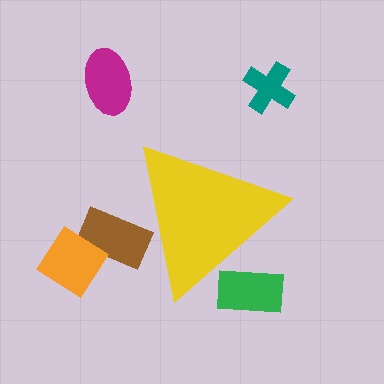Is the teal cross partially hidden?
No, the teal cross is fully visible.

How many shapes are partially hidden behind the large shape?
2 shapes are partially hidden.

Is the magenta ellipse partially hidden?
No, the magenta ellipse is fully visible.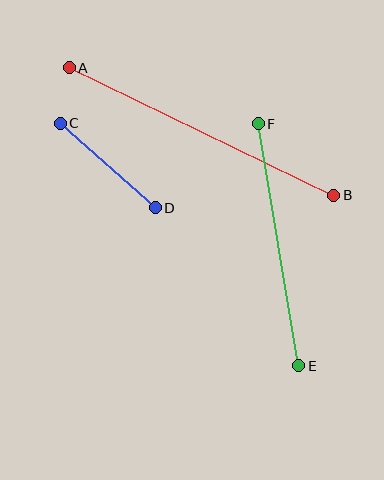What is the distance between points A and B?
The distance is approximately 293 pixels.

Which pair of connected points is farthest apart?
Points A and B are farthest apart.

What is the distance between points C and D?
The distance is approximately 127 pixels.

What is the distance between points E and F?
The distance is approximately 245 pixels.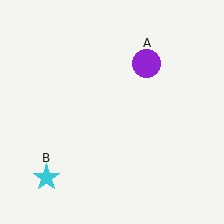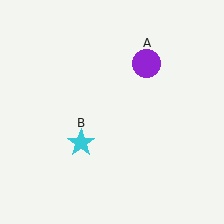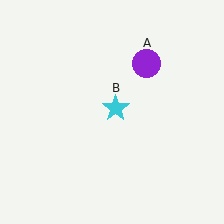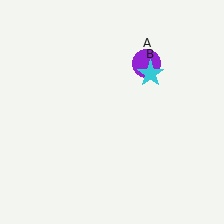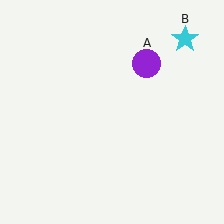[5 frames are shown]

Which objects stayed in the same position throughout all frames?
Purple circle (object A) remained stationary.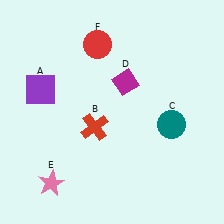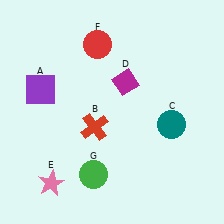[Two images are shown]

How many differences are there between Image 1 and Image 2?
There is 1 difference between the two images.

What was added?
A green circle (G) was added in Image 2.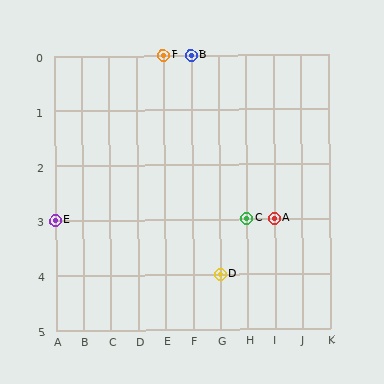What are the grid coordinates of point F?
Point F is at grid coordinates (E, 0).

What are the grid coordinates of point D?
Point D is at grid coordinates (G, 4).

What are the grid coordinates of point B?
Point B is at grid coordinates (F, 0).